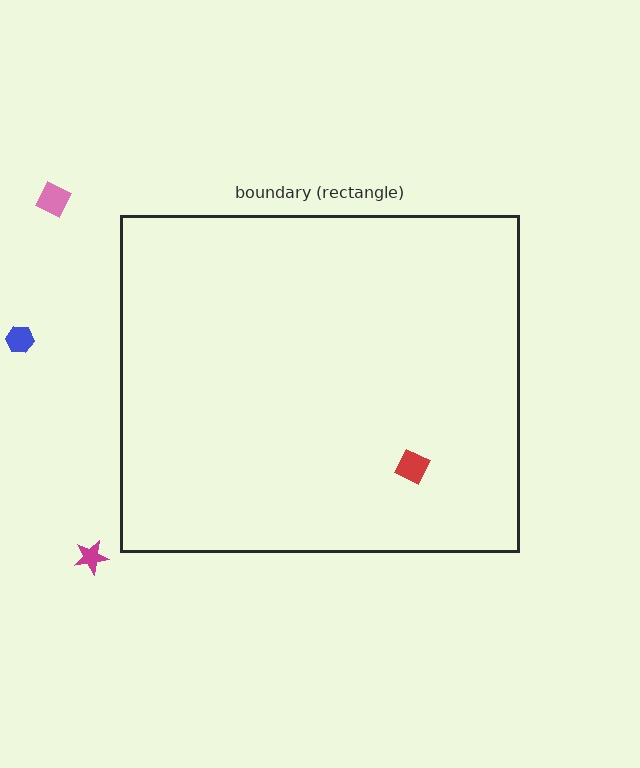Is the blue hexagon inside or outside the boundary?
Outside.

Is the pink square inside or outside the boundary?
Outside.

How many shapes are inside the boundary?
1 inside, 3 outside.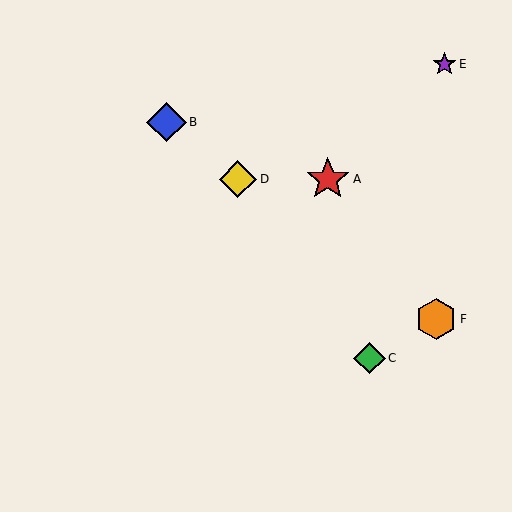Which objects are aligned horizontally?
Objects A, D are aligned horizontally.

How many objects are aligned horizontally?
2 objects (A, D) are aligned horizontally.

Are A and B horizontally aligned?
No, A is at y≈179 and B is at y≈122.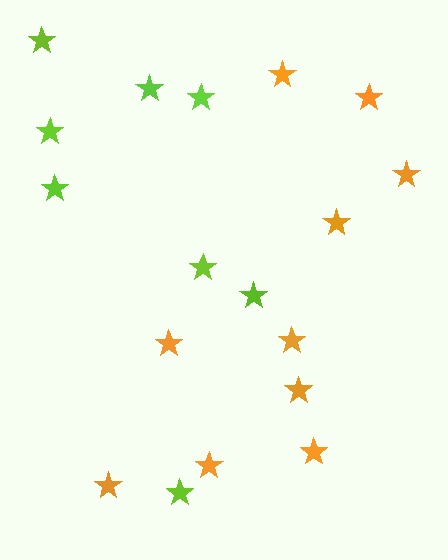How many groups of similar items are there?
There are 2 groups: one group of orange stars (10) and one group of lime stars (8).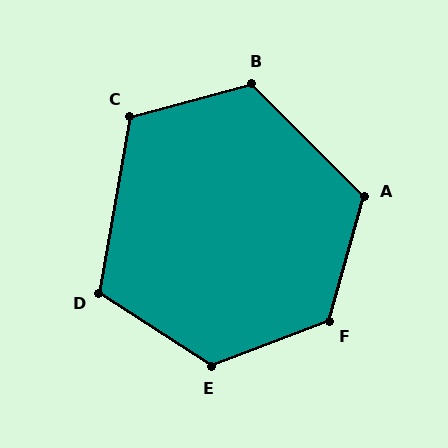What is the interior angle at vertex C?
Approximately 115 degrees (obtuse).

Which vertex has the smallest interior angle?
D, at approximately 113 degrees.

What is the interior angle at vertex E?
Approximately 126 degrees (obtuse).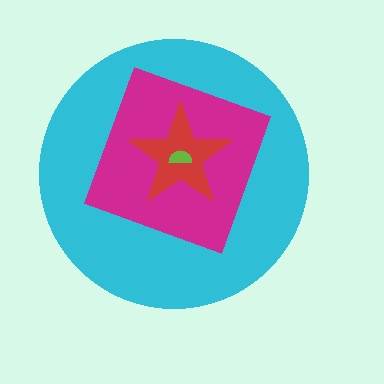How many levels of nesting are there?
4.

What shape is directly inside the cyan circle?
The magenta diamond.